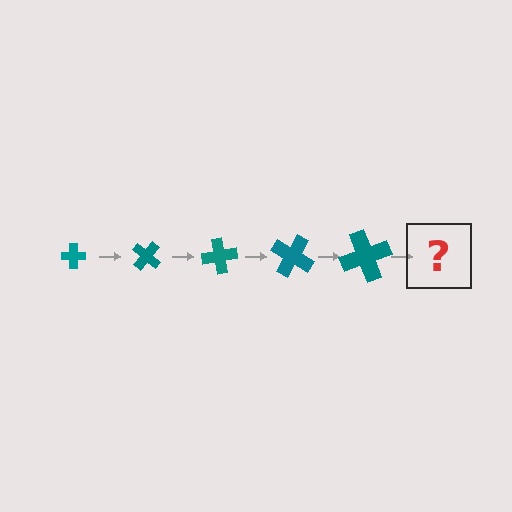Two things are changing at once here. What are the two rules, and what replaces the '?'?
The two rules are that the cross grows larger each step and it rotates 40 degrees each step. The '?' should be a cross, larger than the previous one and rotated 200 degrees from the start.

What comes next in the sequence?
The next element should be a cross, larger than the previous one and rotated 200 degrees from the start.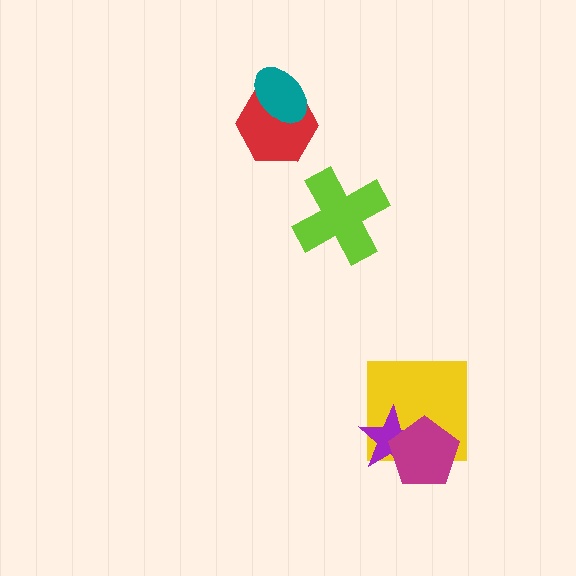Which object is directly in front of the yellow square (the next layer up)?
The purple star is directly in front of the yellow square.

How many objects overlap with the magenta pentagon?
2 objects overlap with the magenta pentagon.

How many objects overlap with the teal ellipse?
1 object overlaps with the teal ellipse.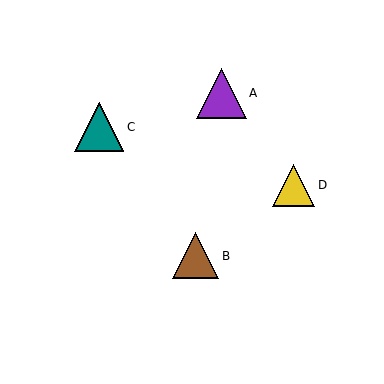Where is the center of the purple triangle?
The center of the purple triangle is at (222, 93).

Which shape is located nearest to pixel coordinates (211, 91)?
The purple triangle (labeled A) at (222, 93) is nearest to that location.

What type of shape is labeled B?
Shape B is a brown triangle.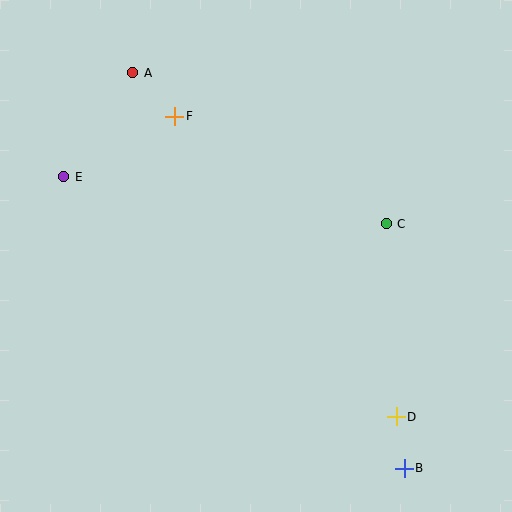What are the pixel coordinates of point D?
Point D is at (396, 417).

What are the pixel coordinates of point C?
Point C is at (386, 224).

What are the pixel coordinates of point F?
Point F is at (175, 116).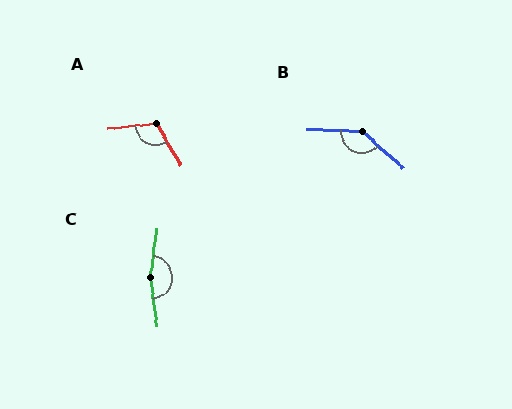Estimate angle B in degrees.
Approximately 140 degrees.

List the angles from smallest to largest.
A (114°), B (140°), C (165°).